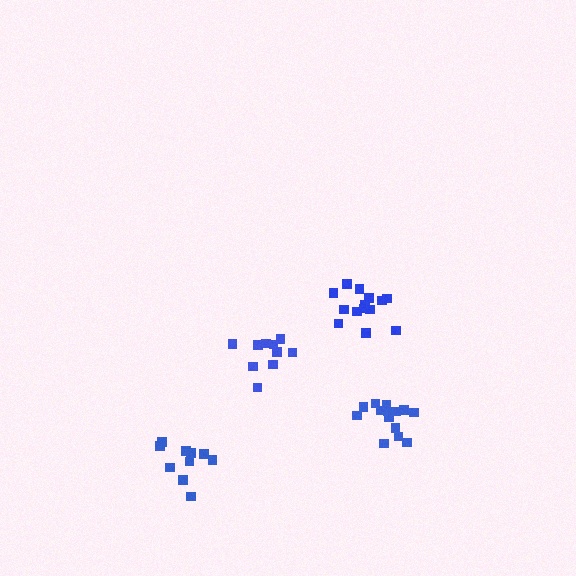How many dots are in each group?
Group 1: 14 dots, Group 2: 10 dots, Group 3: 14 dots, Group 4: 10 dots (48 total).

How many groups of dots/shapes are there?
There are 4 groups.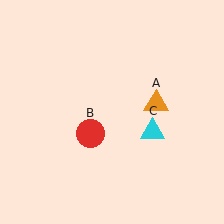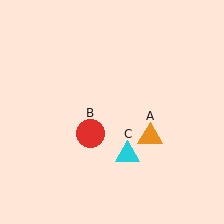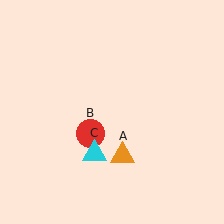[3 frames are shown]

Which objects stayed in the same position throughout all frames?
Red circle (object B) remained stationary.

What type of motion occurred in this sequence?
The orange triangle (object A), cyan triangle (object C) rotated clockwise around the center of the scene.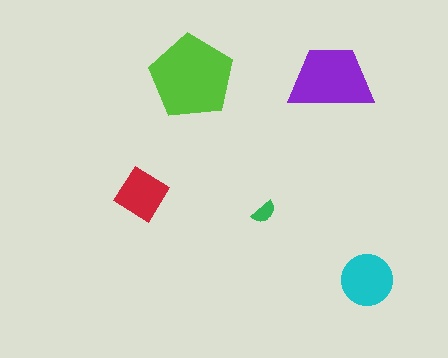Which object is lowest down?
The cyan circle is bottommost.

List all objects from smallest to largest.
The green semicircle, the red diamond, the cyan circle, the purple trapezoid, the lime pentagon.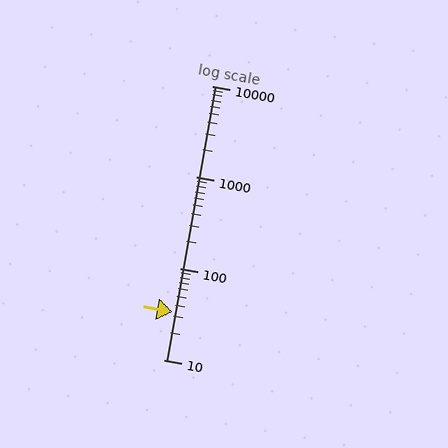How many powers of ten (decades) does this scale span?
The scale spans 3 decades, from 10 to 10000.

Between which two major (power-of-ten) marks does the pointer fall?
The pointer is between 10 and 100.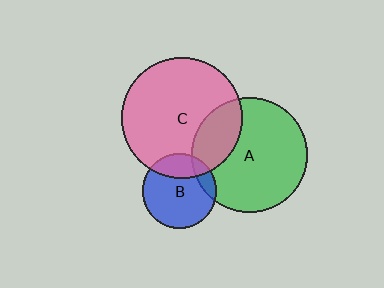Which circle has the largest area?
Circle C (pink).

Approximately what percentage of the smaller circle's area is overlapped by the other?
Approximately 25%.